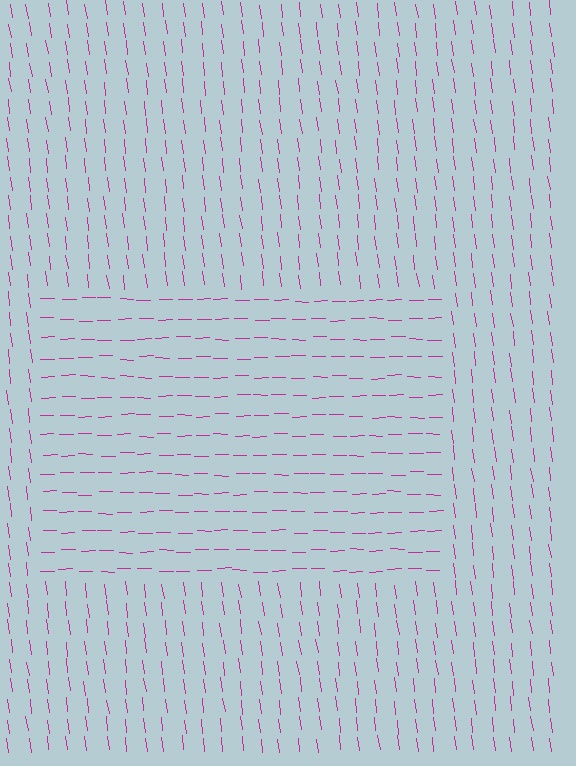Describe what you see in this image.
The image is filled with small magenta line segments. A rectangle region in the image has lines oriented differently from the surrounding lines, creating a visible texture boundary.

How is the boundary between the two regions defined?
The boundary is defined purely by a change in line orientation (approximately 83 degrees difference). All lines are the same color and thickness.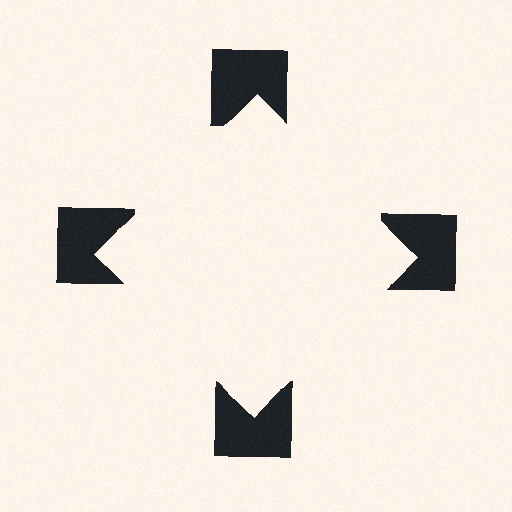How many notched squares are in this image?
There are 4 — one at each vertex of the illusory square.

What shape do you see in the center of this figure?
An illusory square — its edges are inferred from the aligned wedge cuts in the notched squares, not physically drawn.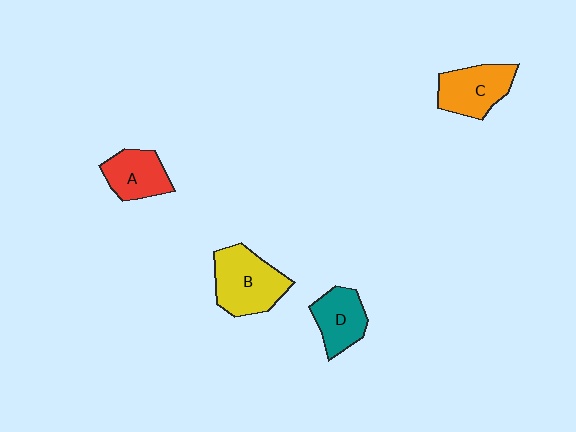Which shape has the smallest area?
Shape A (red).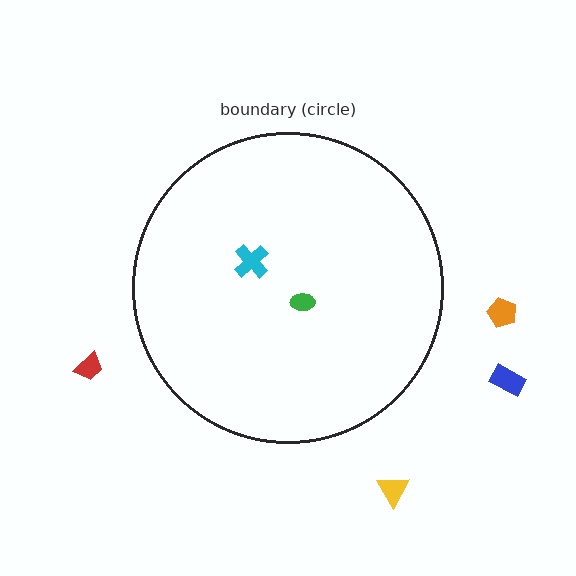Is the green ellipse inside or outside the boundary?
Inside.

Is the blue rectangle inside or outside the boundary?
Outside.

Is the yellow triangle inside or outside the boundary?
Outside.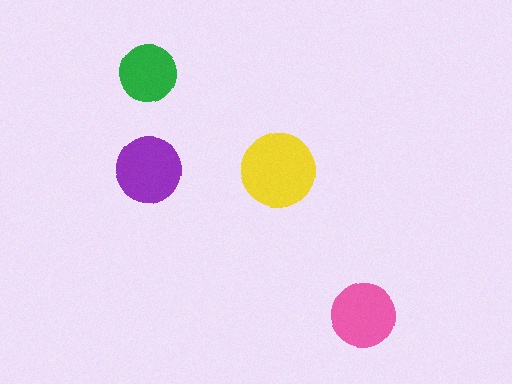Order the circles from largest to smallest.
the yellow one, the purple one, the pink one, the green one.